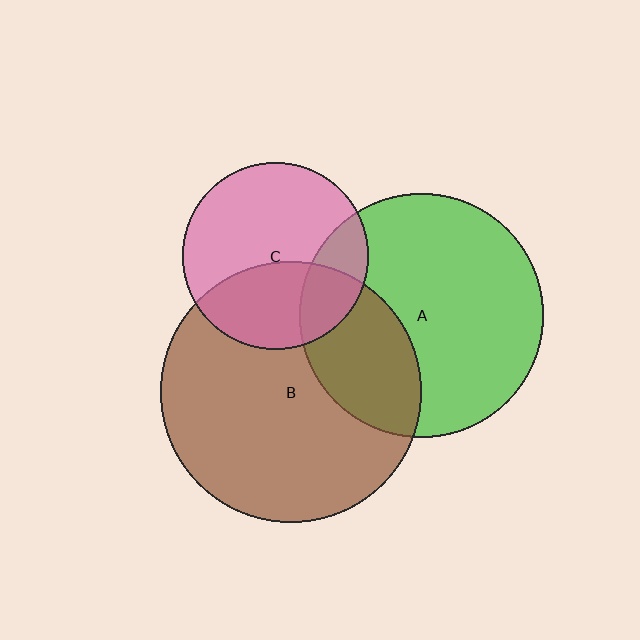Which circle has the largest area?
Circle B (brown).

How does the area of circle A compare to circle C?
Approximately 1.7 times.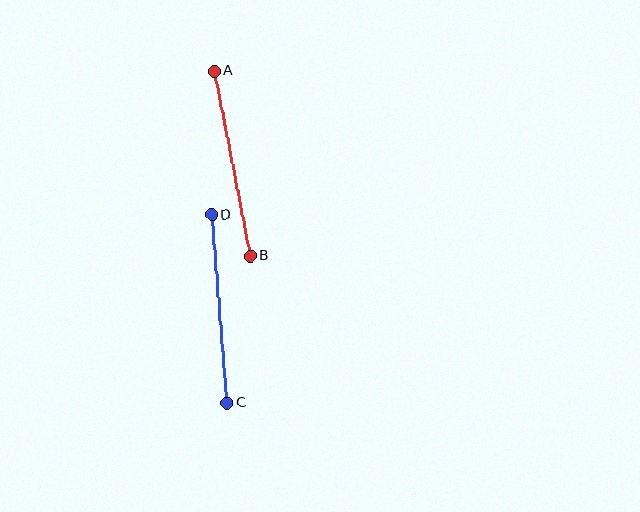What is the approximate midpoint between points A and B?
The midpoint is at approximately (232, 164) pixels.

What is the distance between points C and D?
The distance is approximately 189 pixels.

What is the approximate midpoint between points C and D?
The midpoint is at approximately (219, 309) pixels.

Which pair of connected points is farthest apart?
Points C and D are farthest apart.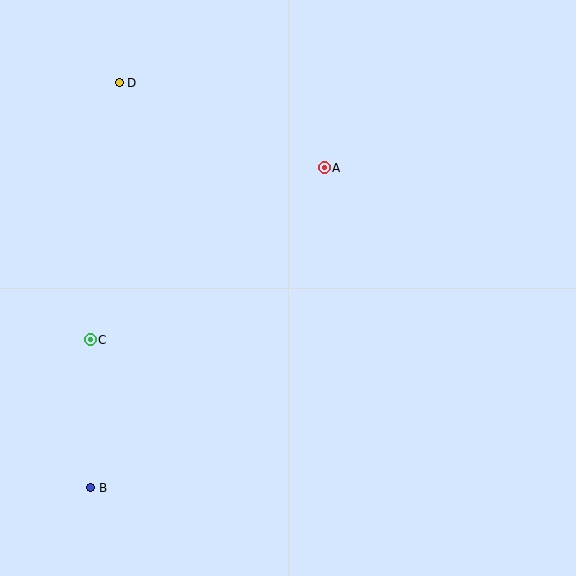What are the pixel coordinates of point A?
Point A is at (324, 168).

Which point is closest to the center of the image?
Point A at (324, 168) is closest to the center.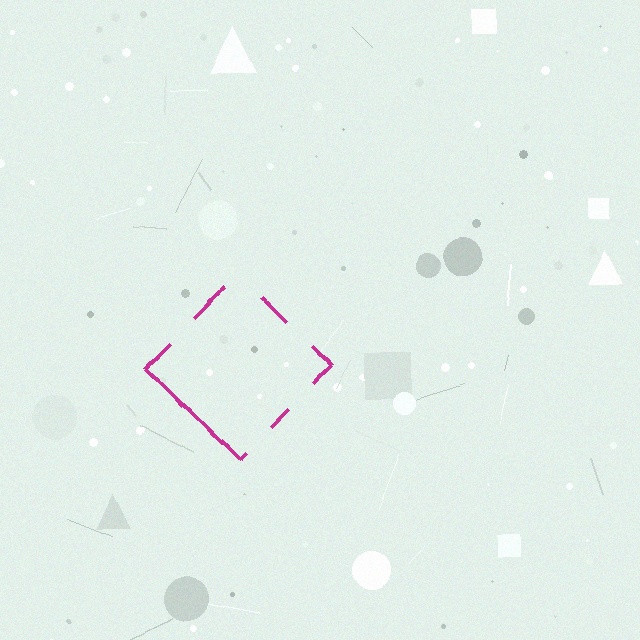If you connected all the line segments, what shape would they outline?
They would outline a diamond.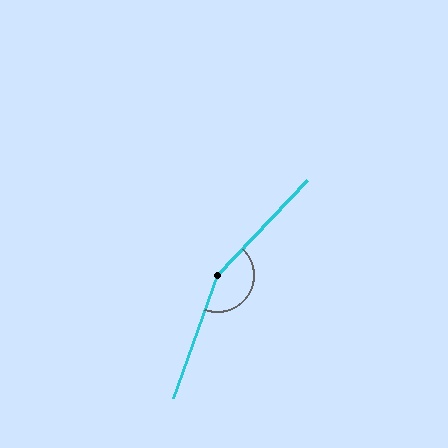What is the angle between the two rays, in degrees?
Approximately 156 degrees.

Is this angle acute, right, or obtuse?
It is obtuse.